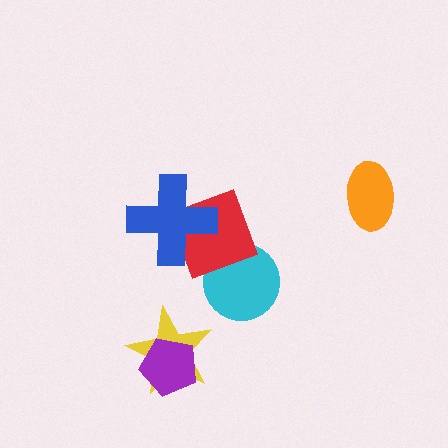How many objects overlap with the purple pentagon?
1 object overlaps with the purple pentagon.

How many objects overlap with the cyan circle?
1 object overlaps with the cyan circle.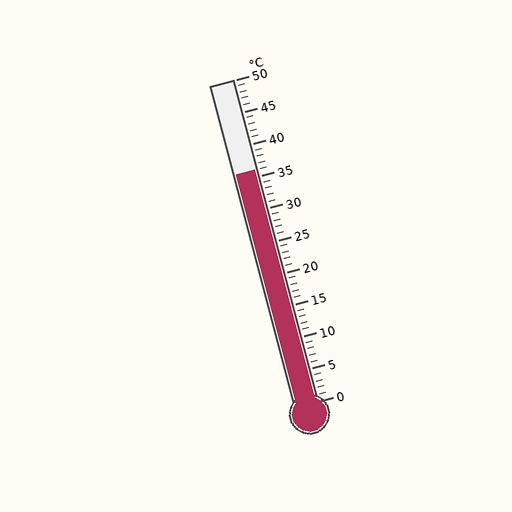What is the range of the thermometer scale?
The thermometer scale ranges from 0°C to 50°C.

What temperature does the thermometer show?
The thermometer shows approximately 36°C.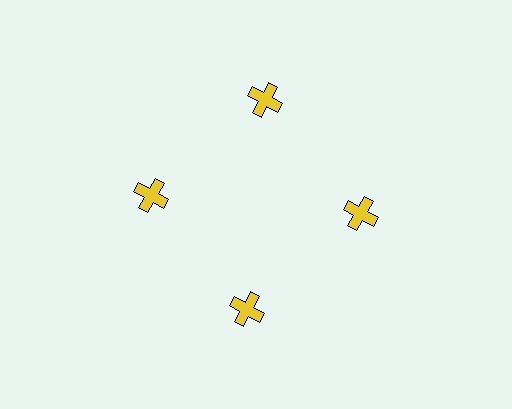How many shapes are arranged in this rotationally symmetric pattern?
There are 4 shapes, arranged in 4 groups of 1.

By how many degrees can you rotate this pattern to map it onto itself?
The pattern maps onto itself every 90 degrees of rotation.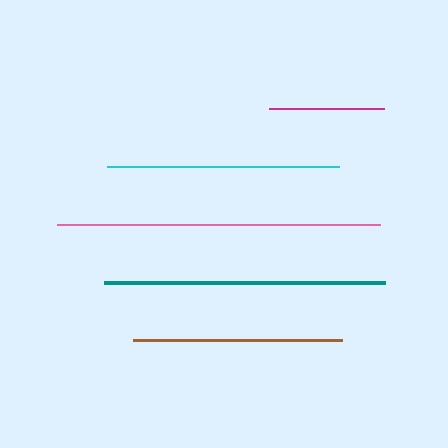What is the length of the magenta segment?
The magenta segment is approximately 114 pixels long.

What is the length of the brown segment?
The brown segment is approximately 209 pixels long.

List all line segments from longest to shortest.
From longest to shortest: pink, teal, cyan, brown, magenta.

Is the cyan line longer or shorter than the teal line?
The teal line is longer than the cyan line.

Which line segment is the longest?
The pink line is the longest at approximately 323 pixels.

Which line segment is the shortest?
The magenta line is the shortest at approximately 114 pixels.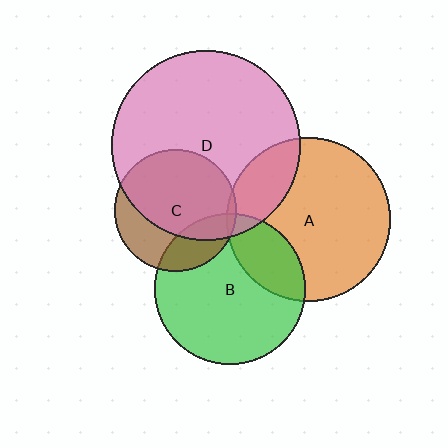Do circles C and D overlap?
Yes.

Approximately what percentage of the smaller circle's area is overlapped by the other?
Approximately 65%.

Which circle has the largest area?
Circle D (pink).